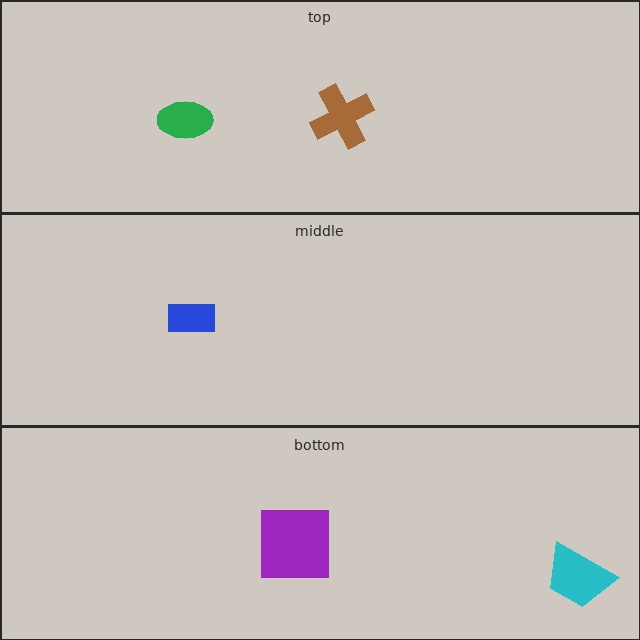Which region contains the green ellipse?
The top region.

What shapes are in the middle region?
The blue rectangle.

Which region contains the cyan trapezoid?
The bottom region.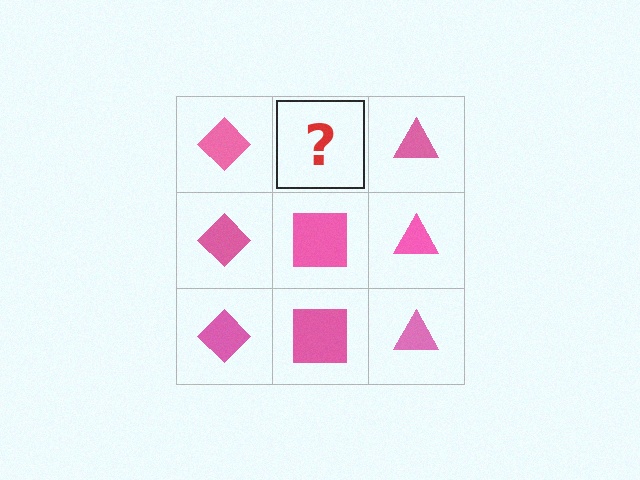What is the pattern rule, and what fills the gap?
The rule is that each column has a consistent shape. The gap should be filled with a pink square.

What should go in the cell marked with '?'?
The missing cell should contain a pink square.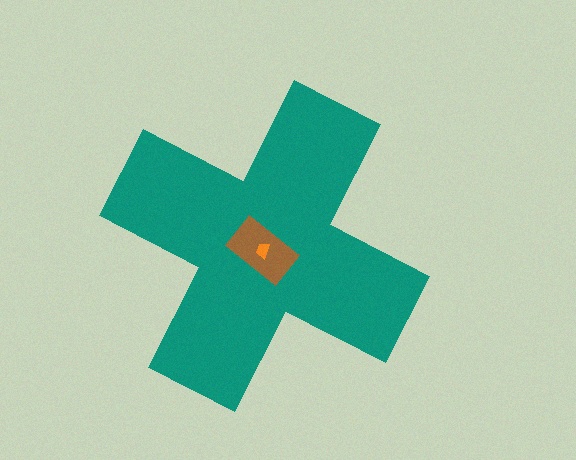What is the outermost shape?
The teal cross.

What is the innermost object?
The orange trapezoid.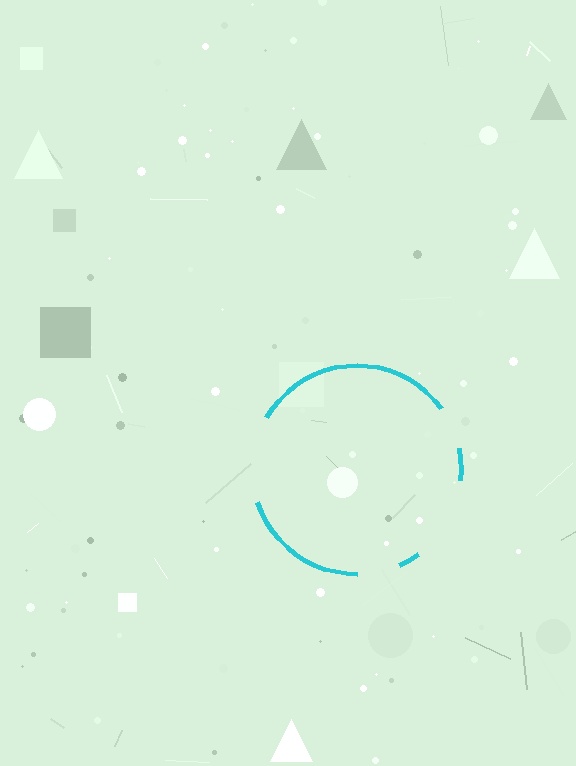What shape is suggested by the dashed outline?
The dashed outline suggests a circle.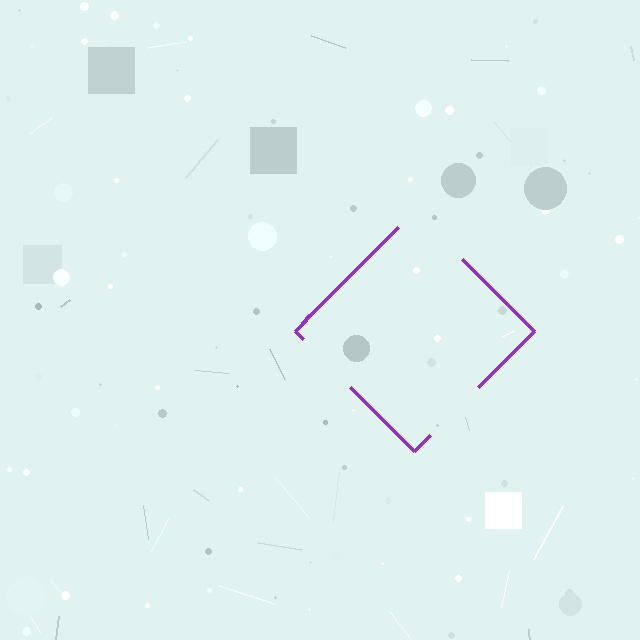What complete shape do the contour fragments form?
The contour fragments form a diamond.